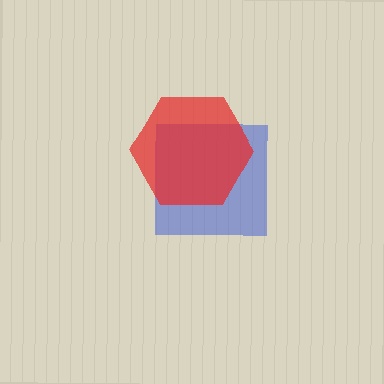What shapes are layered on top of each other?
The layered shapes are: a blue square, a red hexagon.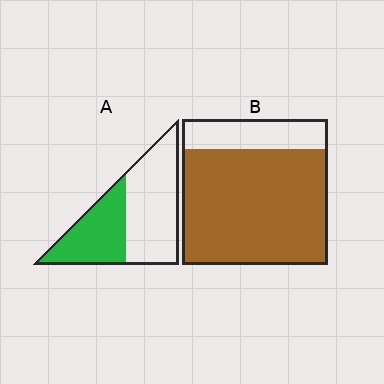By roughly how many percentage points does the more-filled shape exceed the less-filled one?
By roughly 40 percentage points (B over A).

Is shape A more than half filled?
No.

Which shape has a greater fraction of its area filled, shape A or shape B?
Shape B.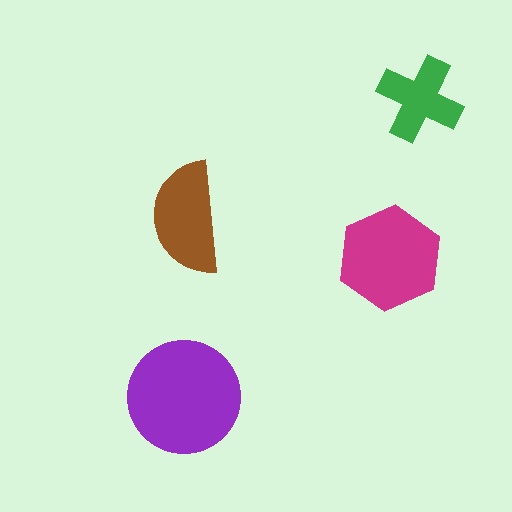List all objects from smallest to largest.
The green cross, the brown semicircle, the magenta hexagon, the purple circle.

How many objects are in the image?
There are 4 objects in the image.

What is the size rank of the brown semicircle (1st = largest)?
3rd.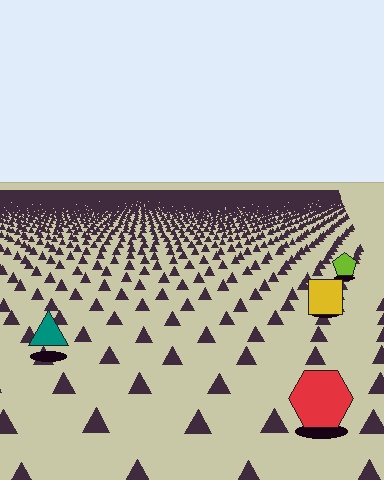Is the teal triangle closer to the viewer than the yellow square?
Yes. The teal triangle is closer — you can tell from the texture gradient: the ground texture is coarser near it.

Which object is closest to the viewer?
The red hexagon is closest. The texture marks near it are larger and more spread out.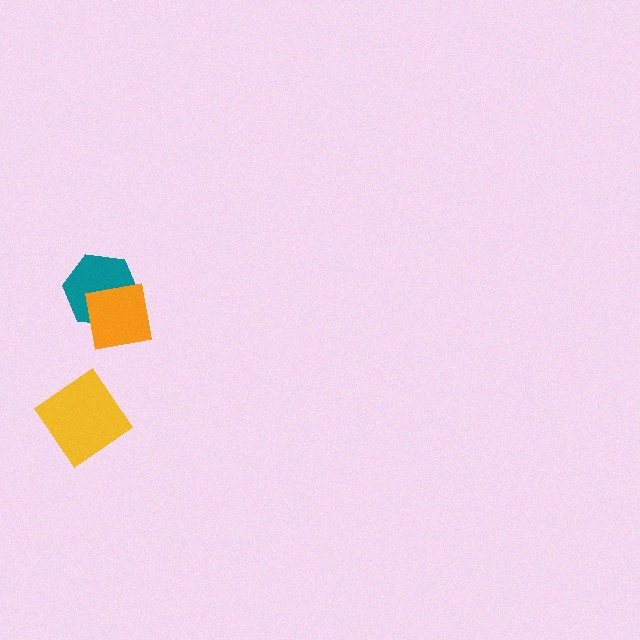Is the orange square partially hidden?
No, no other shape covers it.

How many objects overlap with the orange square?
1 object overlaps with the orange square.